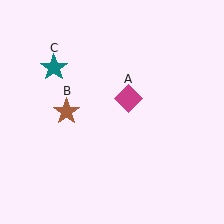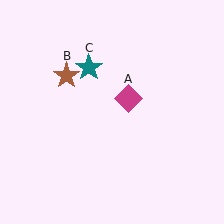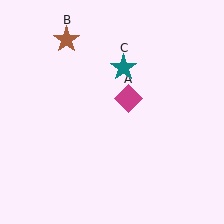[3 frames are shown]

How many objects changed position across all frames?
2 objects changed position: brown star (object B), teal star (object C).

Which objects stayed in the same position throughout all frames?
Magenta diamond (object A) remained stationary.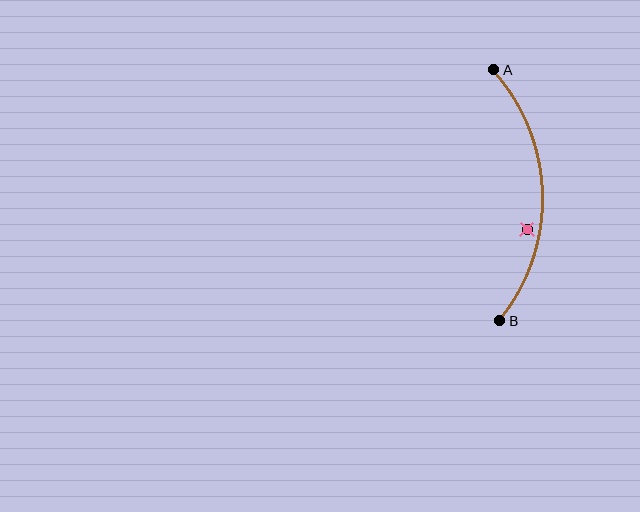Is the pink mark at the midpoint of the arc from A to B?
No — the pink mark does not lie on the arc at all. It sits slightly inside the curve.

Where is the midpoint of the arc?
The arc midpoint is the point on the curve farthest from the straight line joining A and B. It sits to the right of that line.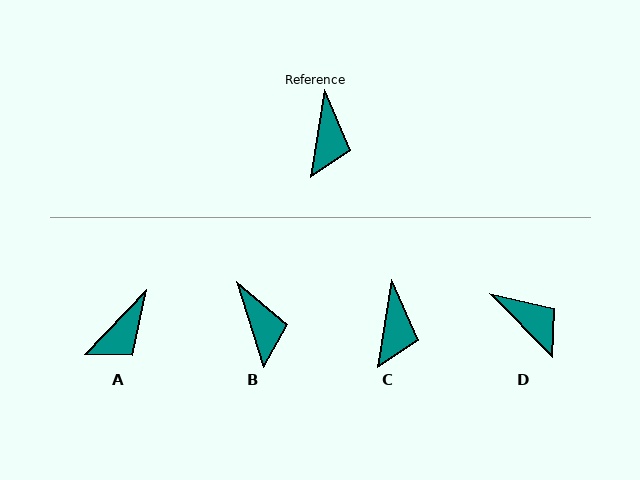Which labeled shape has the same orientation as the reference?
C.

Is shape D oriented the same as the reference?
No, it is off by about 53 degrees.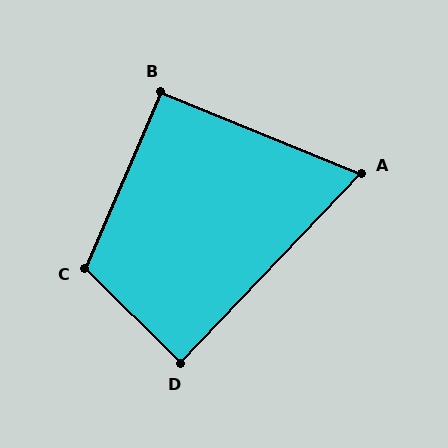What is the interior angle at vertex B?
Approximately 91 degrees (approximately right).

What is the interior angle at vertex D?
Approximately 89 degrees (approximately right).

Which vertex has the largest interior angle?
C, at approximately 111 degrees.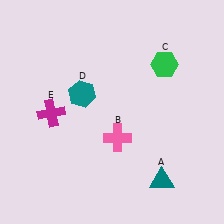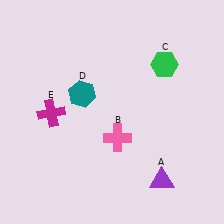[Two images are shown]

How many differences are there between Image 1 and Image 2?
There is 1 difference between the two images.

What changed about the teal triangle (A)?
In Image 1, A is teal. In Image 2, it changed to purple.